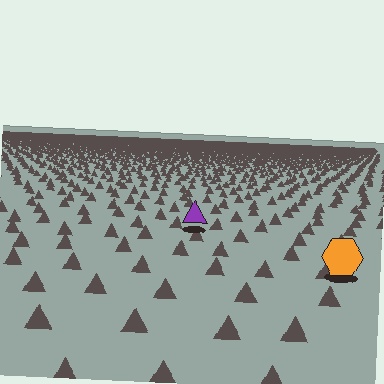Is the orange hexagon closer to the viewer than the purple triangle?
Yes. The orange hexagon is closer — you can tell from the texture gradient: the ground texture is coarser near it.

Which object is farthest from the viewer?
The purple triangle is farthest from the viewer. It appears smaller and the ground texture around it is denser.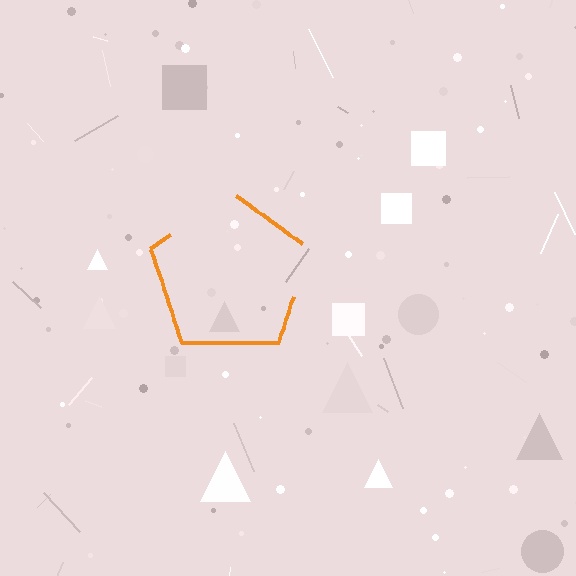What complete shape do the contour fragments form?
The contour fragments form a pentagon.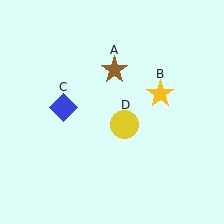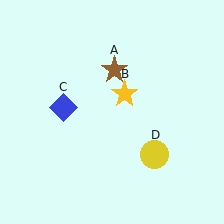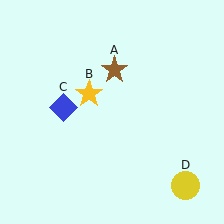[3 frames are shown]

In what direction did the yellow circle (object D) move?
The yellow circle (object D) moved down and to the right.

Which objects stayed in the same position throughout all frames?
Brown star (object A) and blue diamond (object C) remained stationary.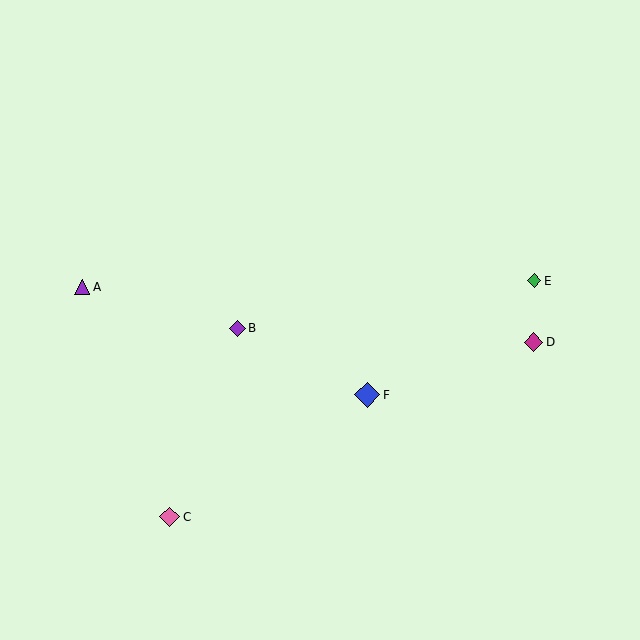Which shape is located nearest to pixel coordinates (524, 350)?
The magenta diamond (labeled D) at (534, 342) is nearest to that location.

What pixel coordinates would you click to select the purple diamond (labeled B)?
Click at (237, 328) to select the purple diamond B.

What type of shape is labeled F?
Shape F is a blue diamond.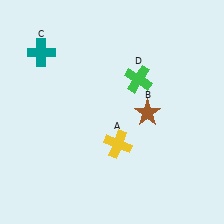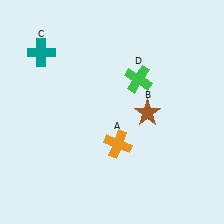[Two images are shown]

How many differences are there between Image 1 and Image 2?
There is 1 difference between the two images.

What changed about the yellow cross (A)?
In Image 1, A is yellow. In Image 2, it changed to orange.